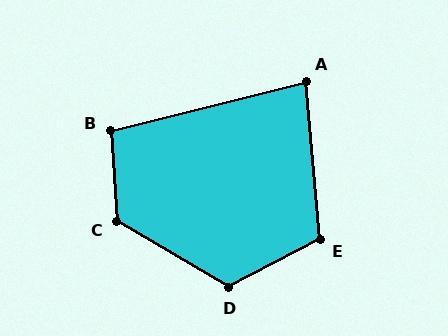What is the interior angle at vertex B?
Approximately 100 degrees (obtuse).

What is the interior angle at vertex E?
Approximately 113 degrees (obtuse).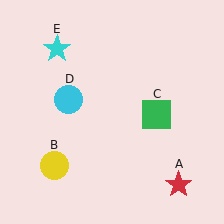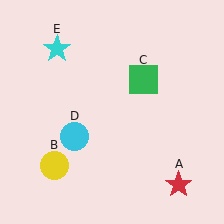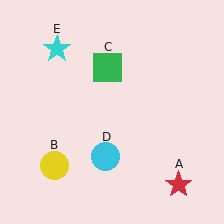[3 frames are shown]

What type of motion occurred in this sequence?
The green square (object C), cyan circle (object D) rotated counterclockwise around the center of the scene.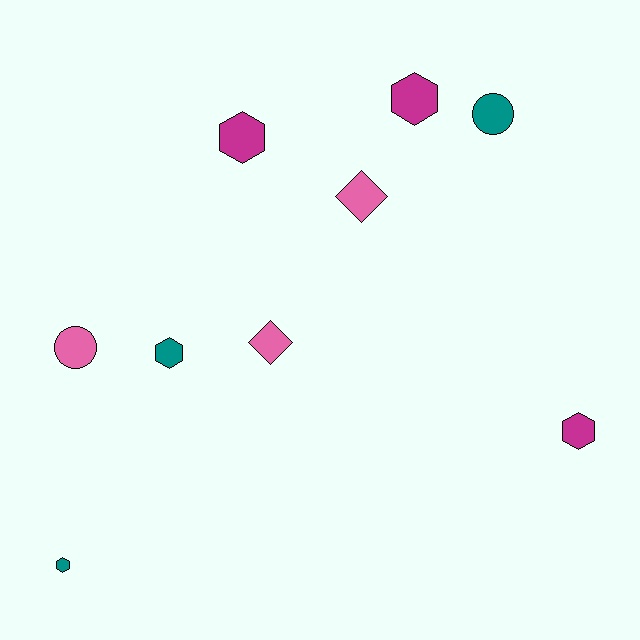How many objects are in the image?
There are 9 objects.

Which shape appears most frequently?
Hexagon, with 5 objects.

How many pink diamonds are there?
There are 2 pink diamonds.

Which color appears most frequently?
Pink, with 3 objects.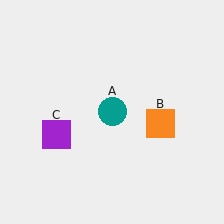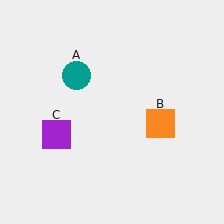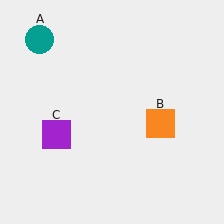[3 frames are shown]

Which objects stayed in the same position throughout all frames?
Orange square (object B) and purple square (object C) remained stationary.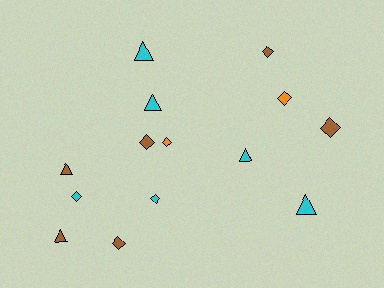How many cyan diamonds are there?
There are 2 cyan diamonds.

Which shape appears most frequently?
Diamond, with 8 objects.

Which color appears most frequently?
Cyan, with 6 objects.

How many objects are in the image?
There are 14 objects.